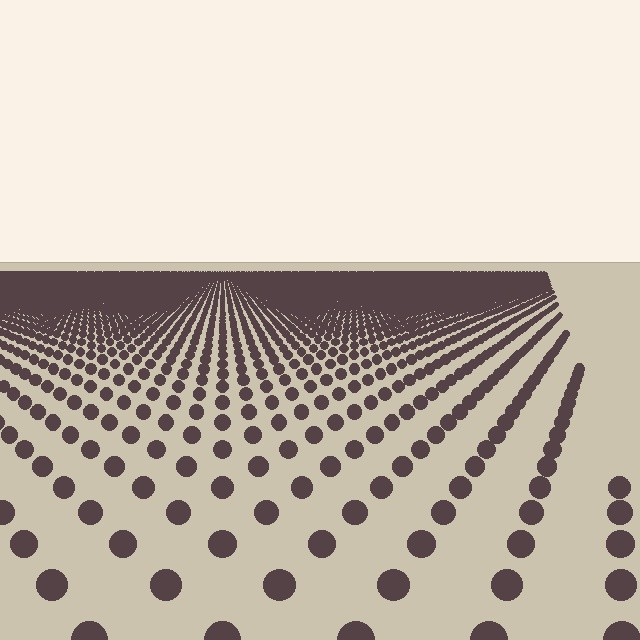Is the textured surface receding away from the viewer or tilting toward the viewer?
The surface is receding away from the viewer. Texture elements get smaller and denser toward the top.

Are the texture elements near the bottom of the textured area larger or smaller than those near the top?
Larger. Near the bottom, elements are closer to the viewer and appear at a bigger on-screen size.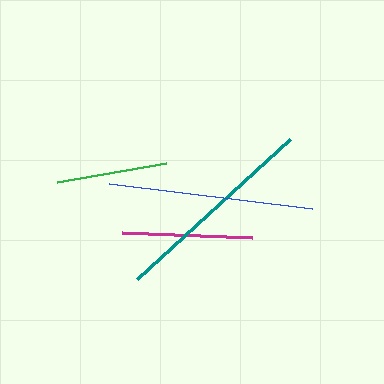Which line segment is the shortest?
The green line is the shortest at approximately 110 pixels.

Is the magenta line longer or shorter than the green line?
The magenta line is longer than the green line.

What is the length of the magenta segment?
The magenta segment is approximately 130 pixels long.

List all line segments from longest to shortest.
From longest to shortest: teal, blue, magenta, green.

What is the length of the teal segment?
The teal segment is approximately 208 pixels long.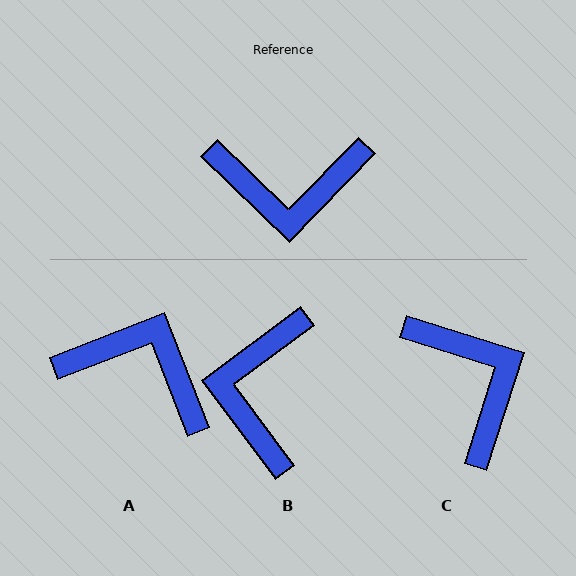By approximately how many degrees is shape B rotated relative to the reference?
Approximately 99 degrees clockwise.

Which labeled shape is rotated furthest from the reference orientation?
A, about 155 degrees away.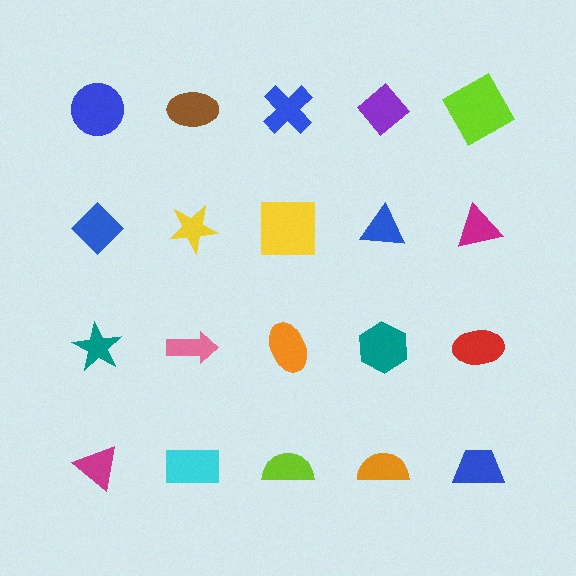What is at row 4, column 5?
A blue trapezoid.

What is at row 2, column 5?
A magenta triangle.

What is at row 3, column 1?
A teal star.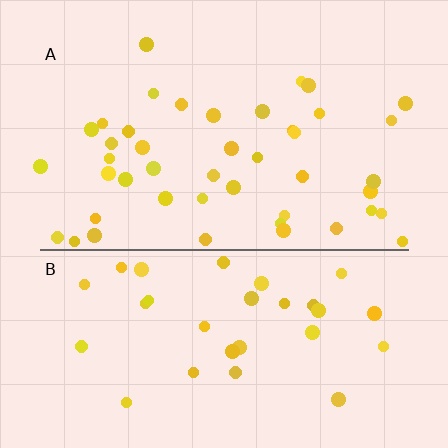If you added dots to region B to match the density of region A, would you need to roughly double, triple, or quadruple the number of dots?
Approximately double.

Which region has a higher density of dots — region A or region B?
A (the top).